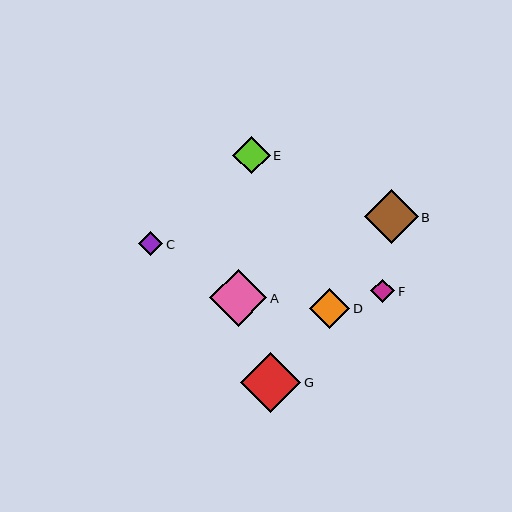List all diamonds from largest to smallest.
From largest to smallest: G, A, B, D, E, C, F.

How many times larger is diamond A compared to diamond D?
Diamond A is approximately 1.4 times the size of diamond D.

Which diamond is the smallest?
Diamond F is the smallest with a size of approximately 24 pixels.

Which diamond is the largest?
Diamond G is the largest with a size of approximately 60 pixels.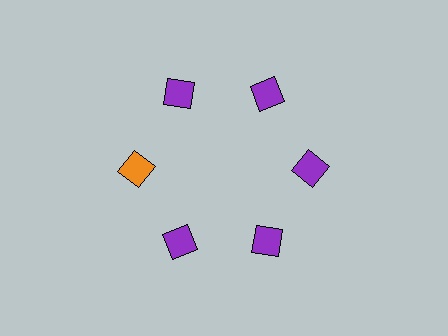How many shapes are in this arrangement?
There are 6 shapes arranged in a ring pattern.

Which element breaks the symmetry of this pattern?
The orange diamond at roughly the 9 o'clock position breaks the symmetry. All other shapes are purple diamonds.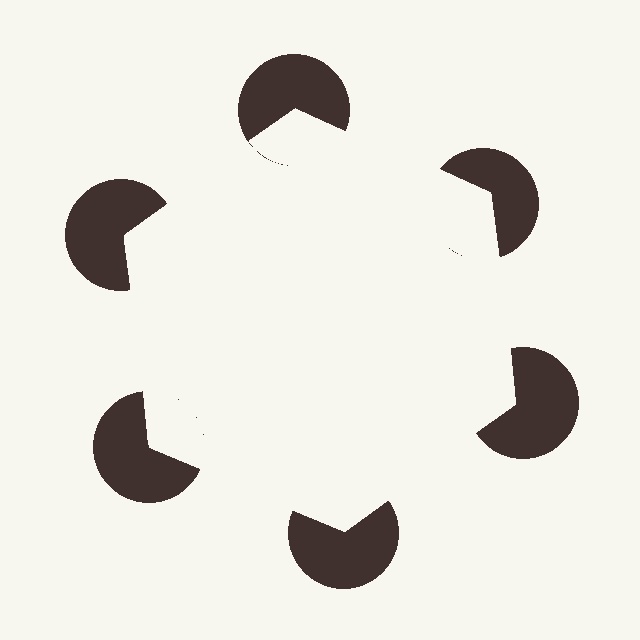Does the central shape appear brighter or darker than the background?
It typically appears slightly brighter than the background, even though no actual brightness change is drawn.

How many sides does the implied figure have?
6 sides.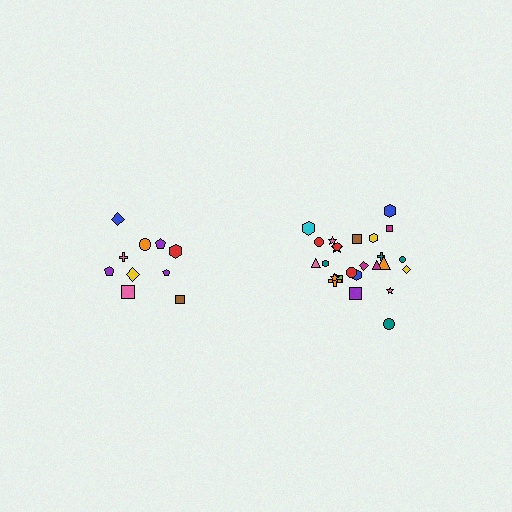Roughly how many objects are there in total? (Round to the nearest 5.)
Roughly 35 objects in total.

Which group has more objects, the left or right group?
The right group.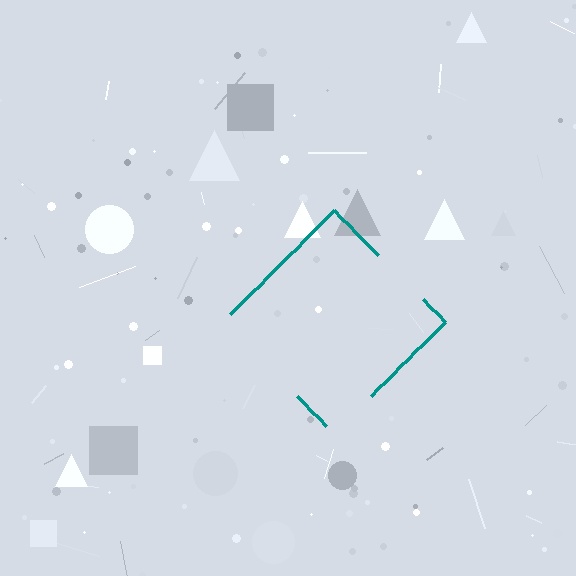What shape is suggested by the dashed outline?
The dashed outline suggests a diamond.